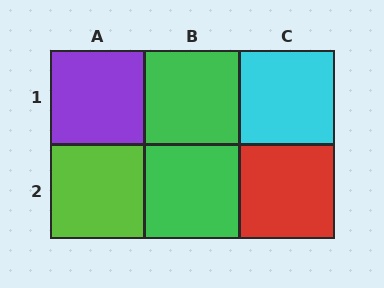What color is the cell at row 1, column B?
Green.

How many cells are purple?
1 cell is purple.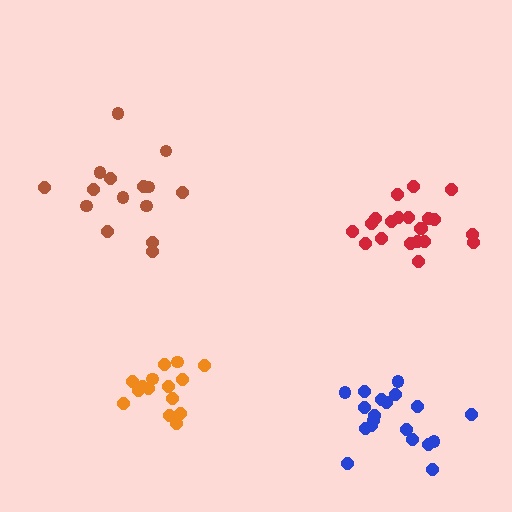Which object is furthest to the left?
The brown cluster is leftmost.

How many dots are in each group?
Group 1: 15 dots, Group 2: 19 dots, Group 3: 15 dots, Group 4: 21 dots (70 total).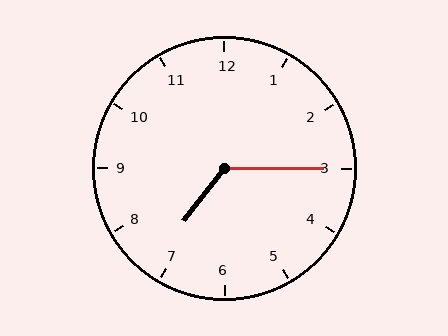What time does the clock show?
7:15.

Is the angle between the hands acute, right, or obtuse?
It is obtuse.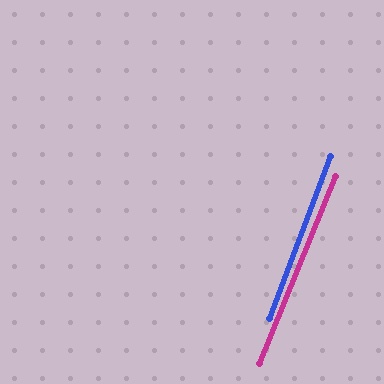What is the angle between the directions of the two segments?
Approximately 2 degrees.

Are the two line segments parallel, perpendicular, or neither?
Parallel — their directions differ by only 1.6°.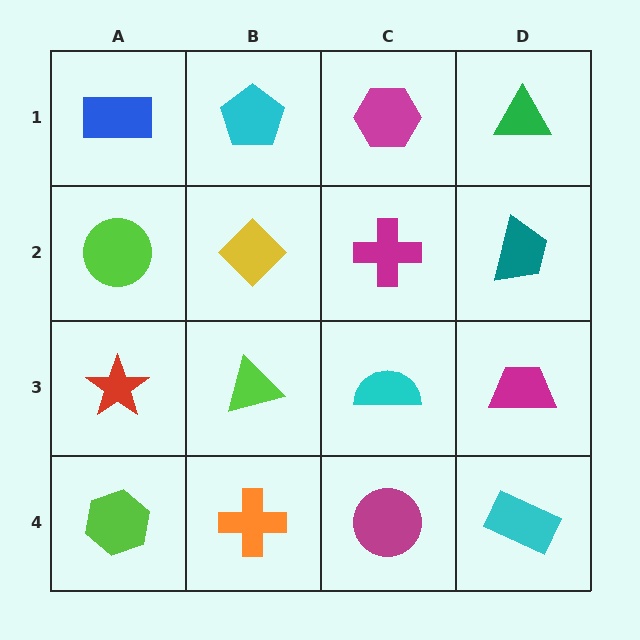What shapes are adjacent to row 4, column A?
A red star (row 3, column A), an orange cross (row 4, column B).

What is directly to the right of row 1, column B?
A magenta hexagon.